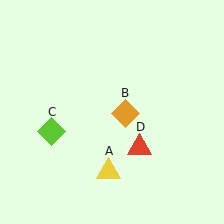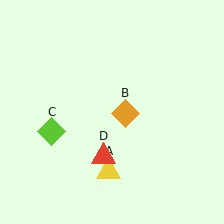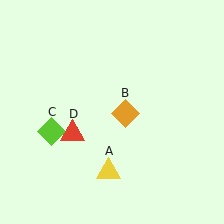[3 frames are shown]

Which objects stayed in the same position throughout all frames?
Yellow triangle (object A) and orange diamond (object B) and lime diamond (object C) remained stationary.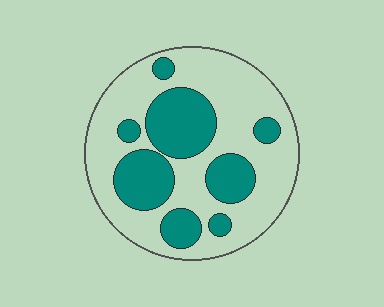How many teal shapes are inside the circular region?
8.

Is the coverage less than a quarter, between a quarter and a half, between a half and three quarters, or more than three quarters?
Between a quarter and a half.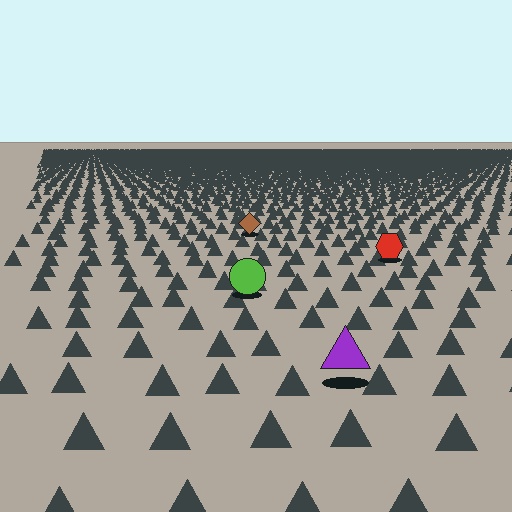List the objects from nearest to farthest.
From nearest to farthest: the purple triangle, the lime circle, the red hexagon, the brown diamond.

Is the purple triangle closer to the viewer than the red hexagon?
Yes. The purple triangle is closer — you can tell from the texture gradient: the ground texture is coarser near it.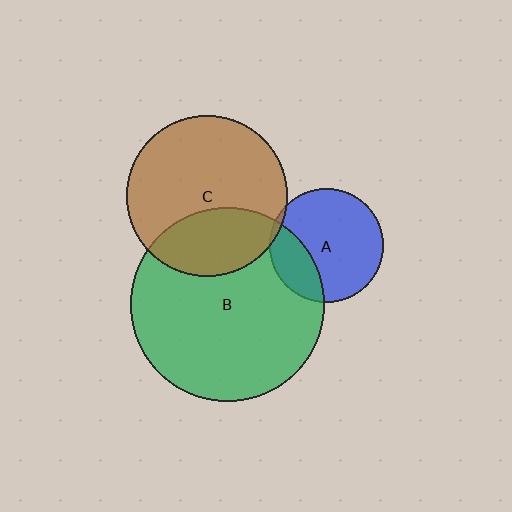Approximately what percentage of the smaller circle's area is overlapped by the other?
Approximately 5%.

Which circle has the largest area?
Circle B (green).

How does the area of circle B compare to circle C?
Approximately 1.4 times.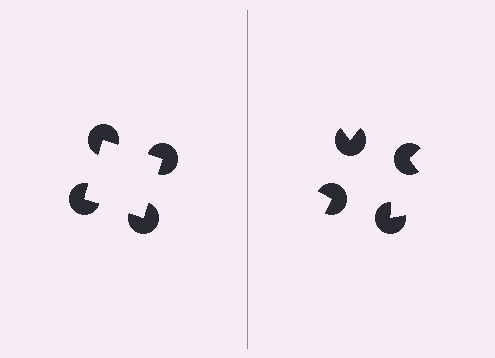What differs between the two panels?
The pac-man discs are positioned identically on both sides; only the wedge orientations differ. On the left they align to a square; on the right they are misaligned.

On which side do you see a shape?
An illusory square appears on the left side. On the right side the wedge cuts are rotated, so no coherent shape forms.